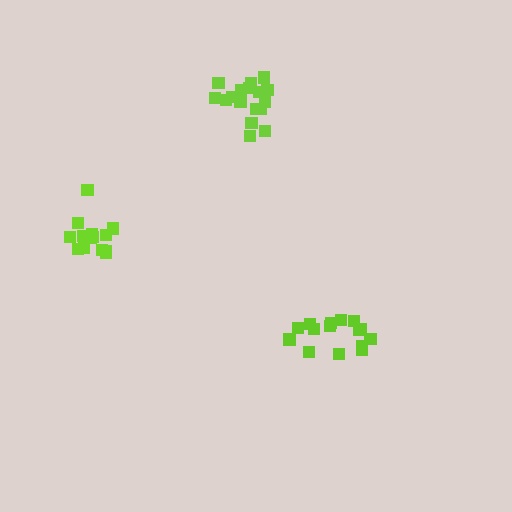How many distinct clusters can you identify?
There are 3 distinct clusters.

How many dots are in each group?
Group 1: 17 dots, Group 2: 15 dots, Group 3: 15 dots (47 total).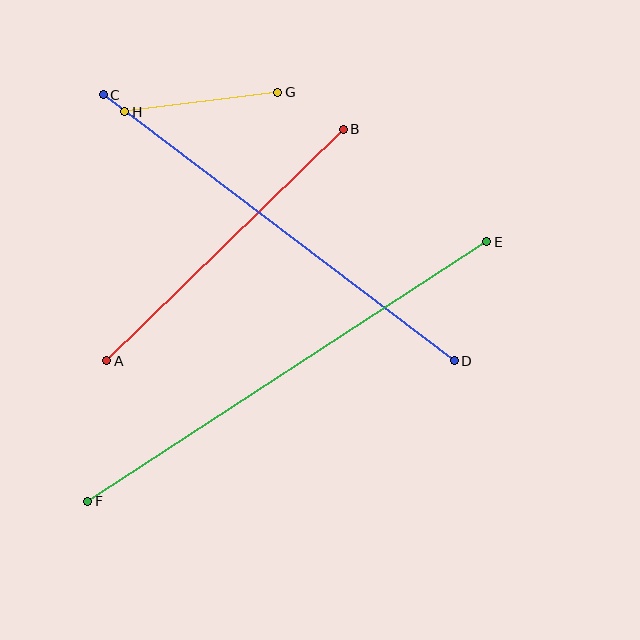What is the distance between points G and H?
The distance is approximately 154 pixels.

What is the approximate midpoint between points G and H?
The midpoint is at approximately (201, 102) pixels.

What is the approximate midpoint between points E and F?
The midpoint is at approximately (287, 371) pixels.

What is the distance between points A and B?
The distance is approximately 331 pixels.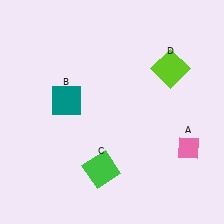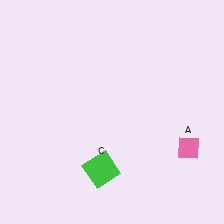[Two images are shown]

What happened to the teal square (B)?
The teal square (B) was removed in Image 2. It was in the top-left area of Image 1.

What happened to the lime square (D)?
The lime square (D) was removed in Image 2. It was in the top-right area of Image 1.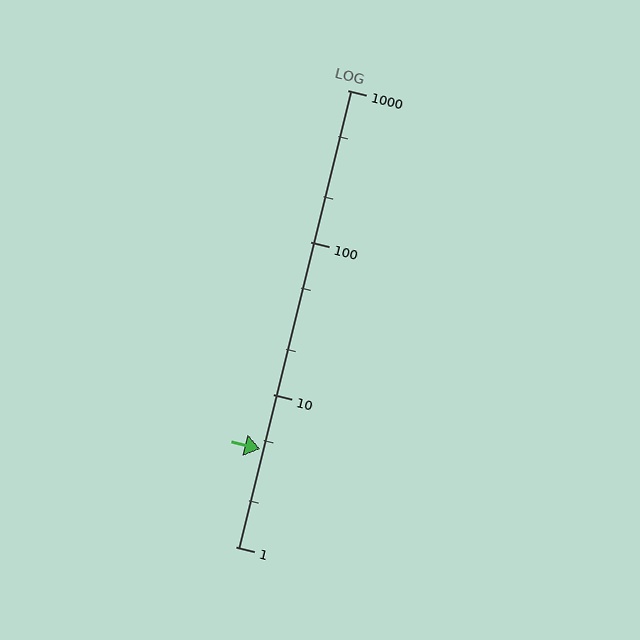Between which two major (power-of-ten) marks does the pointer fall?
The pointer is between 1 and 10.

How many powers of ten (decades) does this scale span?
The scale spans 3 decades, from 1 to 1000.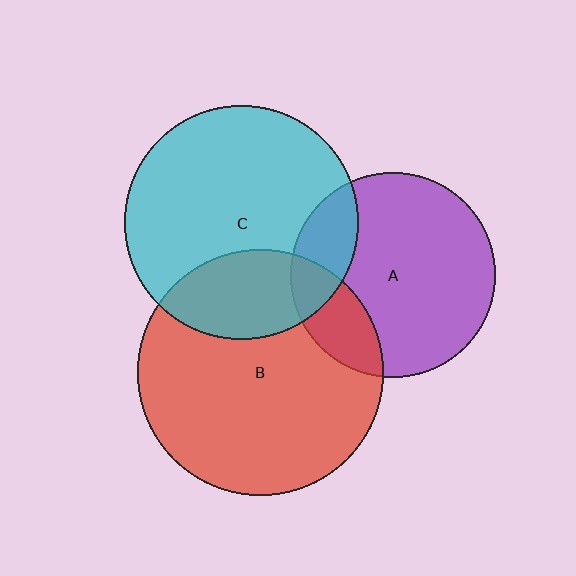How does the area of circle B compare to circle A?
Approximately 1.4 times.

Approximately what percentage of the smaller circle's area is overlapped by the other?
Approximately 25%.